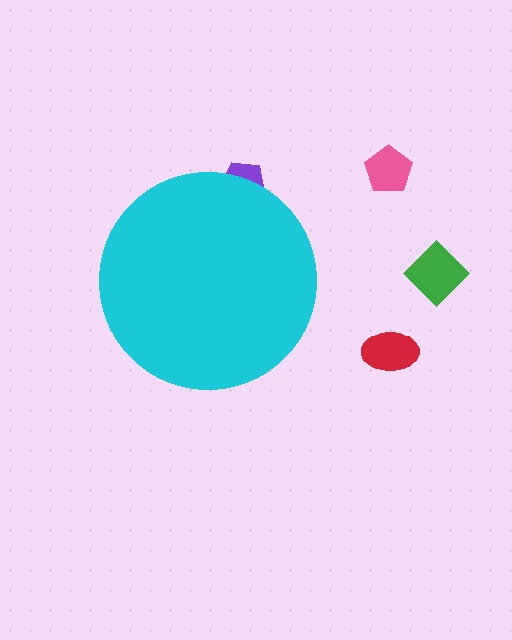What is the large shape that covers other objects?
A cyan circle.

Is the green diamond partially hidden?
No, the green diamond is fully visible.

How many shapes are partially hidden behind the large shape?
1 shape is partially hidden.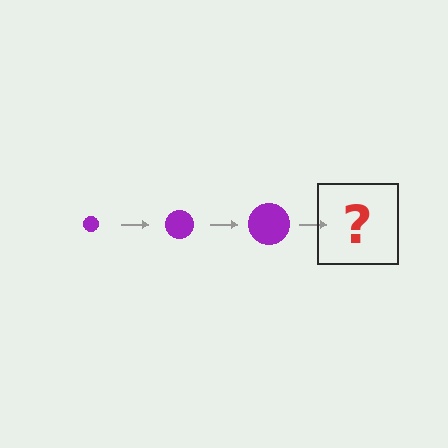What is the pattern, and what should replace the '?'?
The pattern is that the circle gets progressively larger each step. The '?' should be a purple circle, larger than the previous one.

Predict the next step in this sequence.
The next step is a purple circle, larger than the previous one.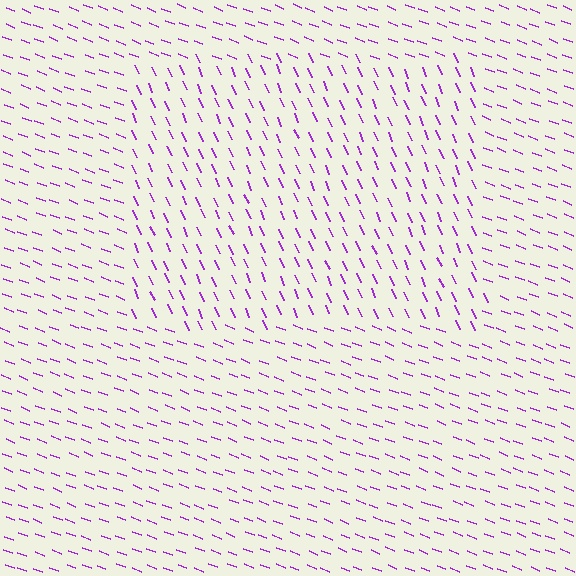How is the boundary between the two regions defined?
The boundary is defined purely by a change in line orientation (approximately 45 degrees difference). All lines are the same color and thickness.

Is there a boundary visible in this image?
Yes, there is a texture boundary formed by a change in line orientation.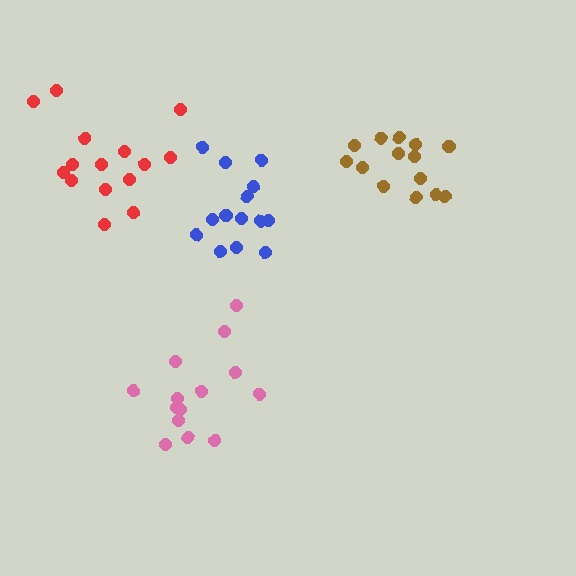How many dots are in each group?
Group 1: 15 dots, Group 2: 14 dots, Group 3: 14 dots, Group 4: 14 dots (57 total).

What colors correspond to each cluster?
The clusters are colored: red, blue, pink, brown.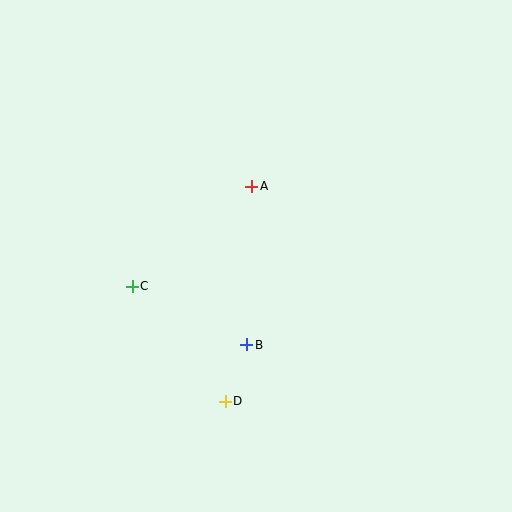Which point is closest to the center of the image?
Point A at (252, 186) is closest to the center.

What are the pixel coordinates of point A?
Point A is at (252, 186).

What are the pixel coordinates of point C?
Point C is at (132, 286).